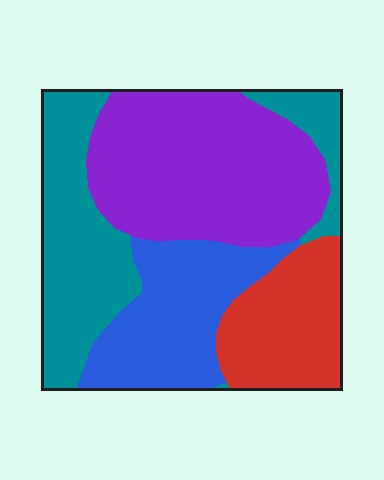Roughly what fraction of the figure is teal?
Teal covers about 25% of the figure.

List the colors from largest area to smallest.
From largest to smallest: purple, teal, blue, red.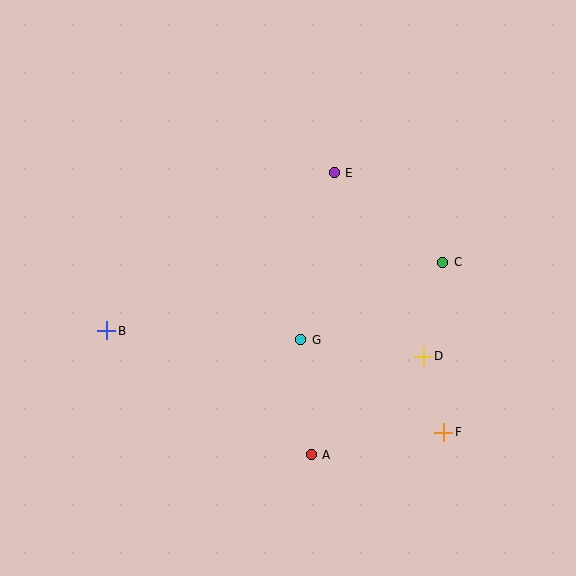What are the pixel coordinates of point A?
Point A is at (311, 455).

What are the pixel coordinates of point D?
Point D is at (423, 356).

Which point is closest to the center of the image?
Point G at (301, 340) is closest to the center.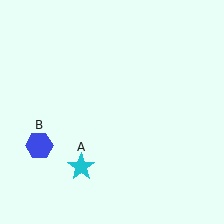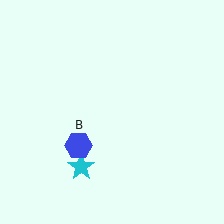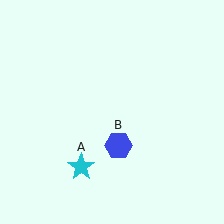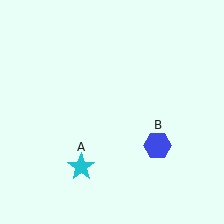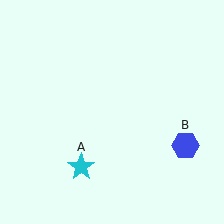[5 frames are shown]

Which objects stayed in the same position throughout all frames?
Cyan star (object A) remained stationary.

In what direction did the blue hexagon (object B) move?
The blue hexagon (object B) moved right.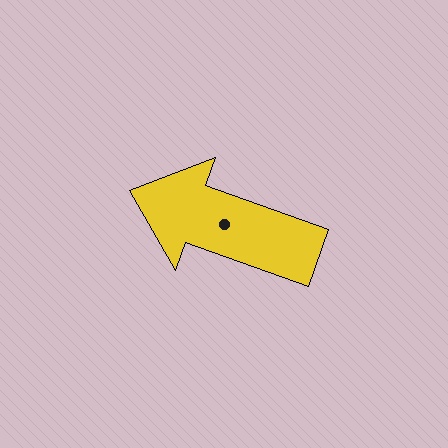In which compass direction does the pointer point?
West.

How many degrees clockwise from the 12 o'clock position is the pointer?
Approximately 290 degrees.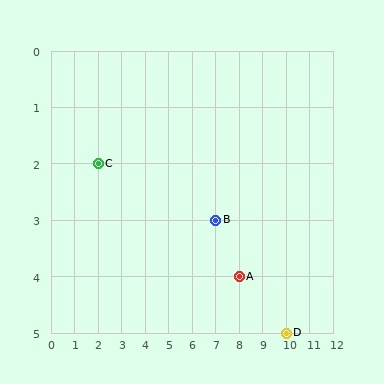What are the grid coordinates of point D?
Point D is at grid coordinates (10, 5).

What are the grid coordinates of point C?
Point C is at grid coordinates (2, 2).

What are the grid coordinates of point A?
Point A is at grid coordinates (8, 4).